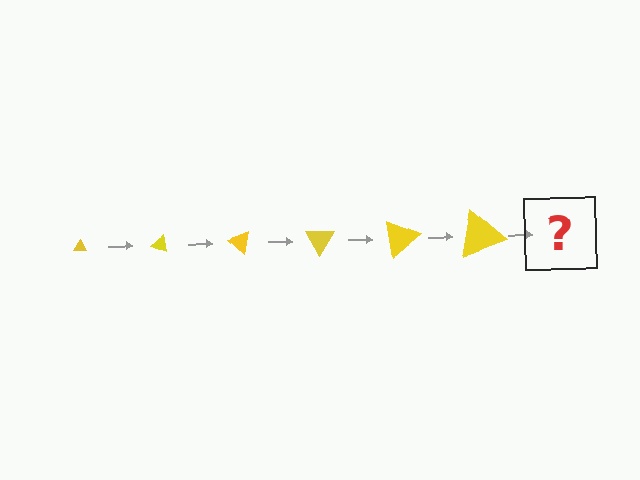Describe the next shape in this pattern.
It should be a triangle, larger than the previous one and rotated 120 degrees from the start.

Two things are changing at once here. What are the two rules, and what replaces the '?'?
The two rules are that the triangle grows larger each step and it rotates 20 degrees each step. The '?' should be a triangle, larger than the previous one and rotated 120 degrees from the start.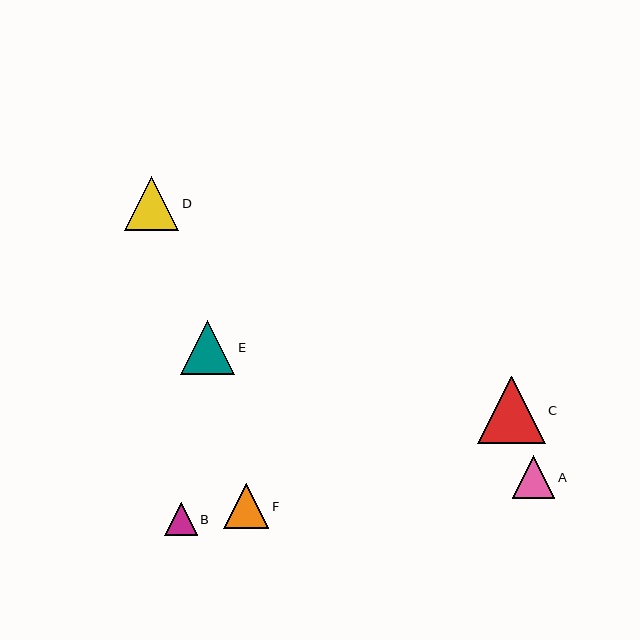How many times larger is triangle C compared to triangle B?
Triangle C is approximately 2.1 times the size of triangle B.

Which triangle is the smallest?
Triangle B is the smallest with a size of approximately 33 pixels.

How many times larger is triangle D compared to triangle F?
Triangle D is approximately 1.2 times the size of triangle F.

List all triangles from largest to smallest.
From largest to smallest: C, E, D, F, A, B.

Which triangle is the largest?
Triangle C is the largest with a size of approximately 67 pixels.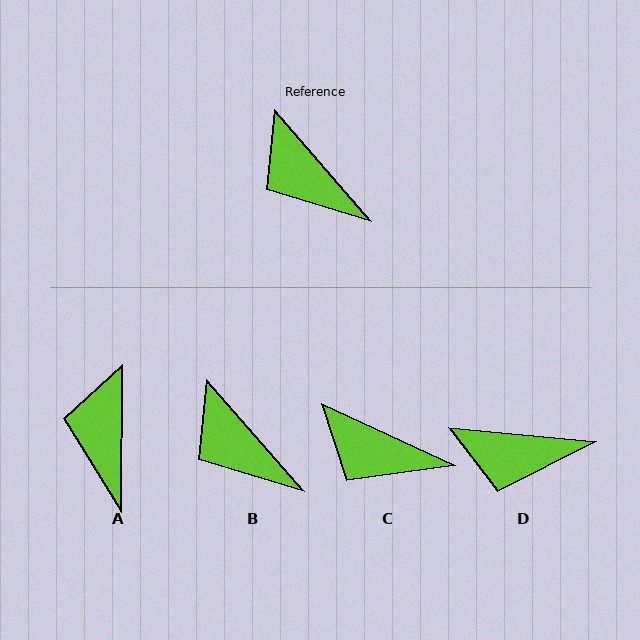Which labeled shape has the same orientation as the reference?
B.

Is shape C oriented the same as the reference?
No, it is off by about 24 degrees.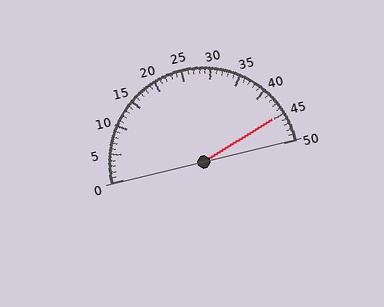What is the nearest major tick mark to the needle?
The nearest major tick mark is 45.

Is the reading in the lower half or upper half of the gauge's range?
The reading is in the upper half of the range (0 to 50).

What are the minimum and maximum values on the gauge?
The gauge ranges from 0 to 50.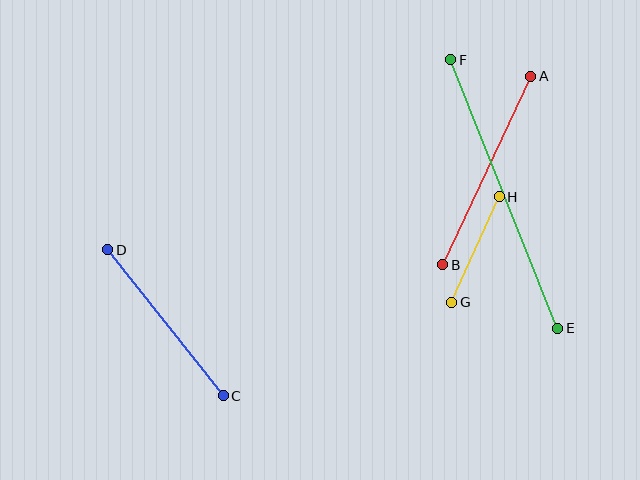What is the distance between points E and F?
The distance is approximately 289 pixels.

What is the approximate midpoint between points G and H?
The midpoint is at approximately (475, 250) pixels.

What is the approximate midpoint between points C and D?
The midpoint is at approximately (166, 323) pixels.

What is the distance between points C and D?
The distance is approximately 186 pixels.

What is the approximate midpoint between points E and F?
The midpoint is at approximately (504, 194) pixels.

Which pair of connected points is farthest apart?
Points E and F are farthest apart.